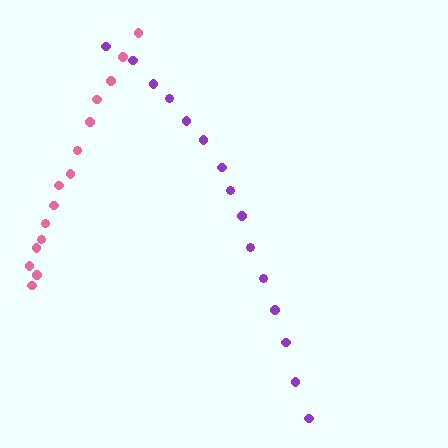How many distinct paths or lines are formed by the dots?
There are 2 distinct paths.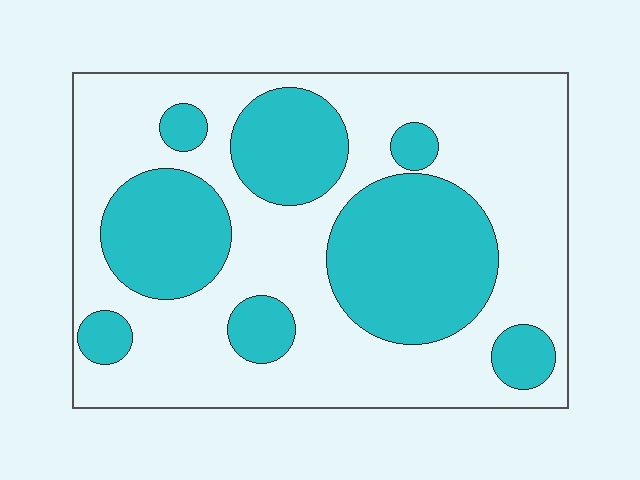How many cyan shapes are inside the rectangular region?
8.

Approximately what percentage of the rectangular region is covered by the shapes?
Approximately 35%.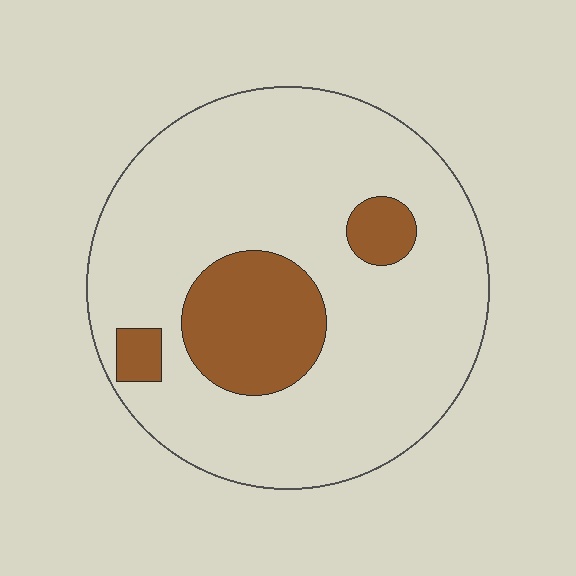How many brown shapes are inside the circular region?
3.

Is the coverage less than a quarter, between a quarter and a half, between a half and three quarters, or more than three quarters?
Less than a quarter.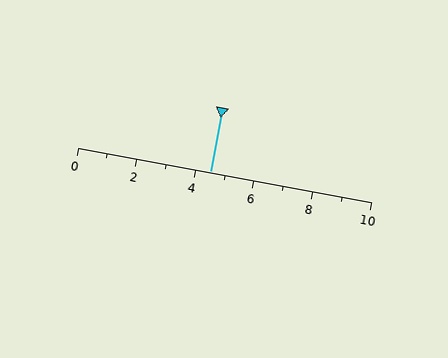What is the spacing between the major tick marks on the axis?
The major ticks are spaced 2 apart.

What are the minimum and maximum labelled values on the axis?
The axis runs from 0 to 10.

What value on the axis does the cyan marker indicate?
The marker indicates approximately 4.5.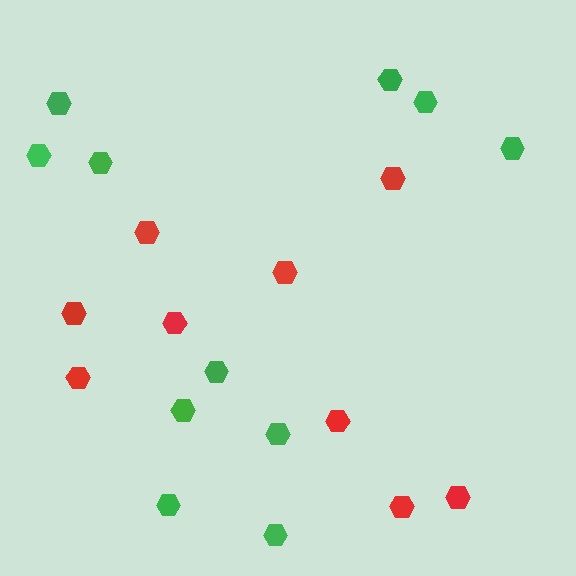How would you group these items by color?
There are 2 groups: one group of red hexagons (9) and one group of green hexagons (11).